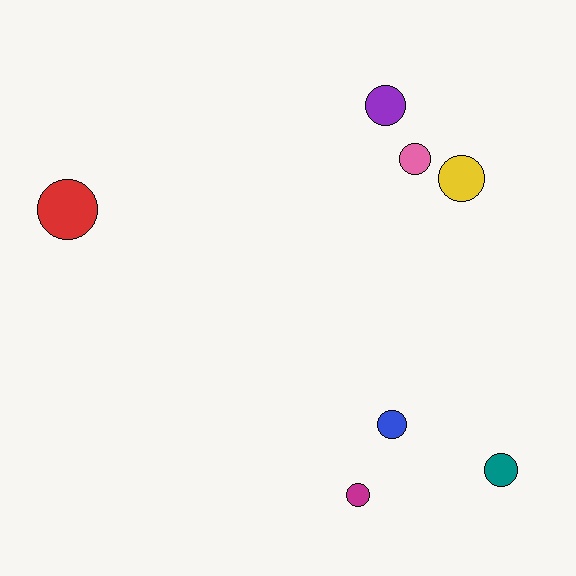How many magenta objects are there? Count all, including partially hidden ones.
There is 1 magenta object.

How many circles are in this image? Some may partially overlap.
There are 7 circles.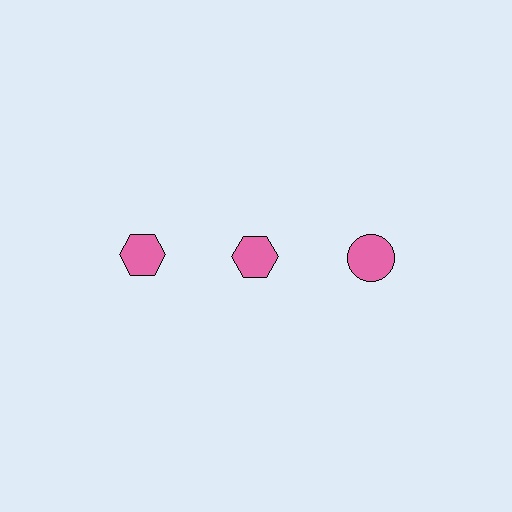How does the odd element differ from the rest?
It has a different shape: circle instead of hexagon.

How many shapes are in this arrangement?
There are 3 shapes arranged in a grid pattern.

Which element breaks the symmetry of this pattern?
The pink circle in the top row, center column breaks the symmetry. All other shapes are pink hexagons.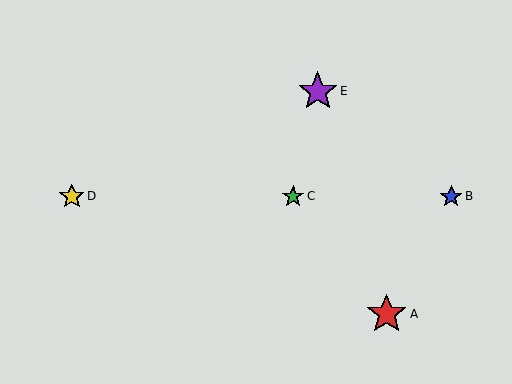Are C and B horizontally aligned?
Yes, both are at y≈196.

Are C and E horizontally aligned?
No, C is at y≈196 and E is at y≈91.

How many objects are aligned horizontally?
3 objects (B, C, D) are aligned horizontally.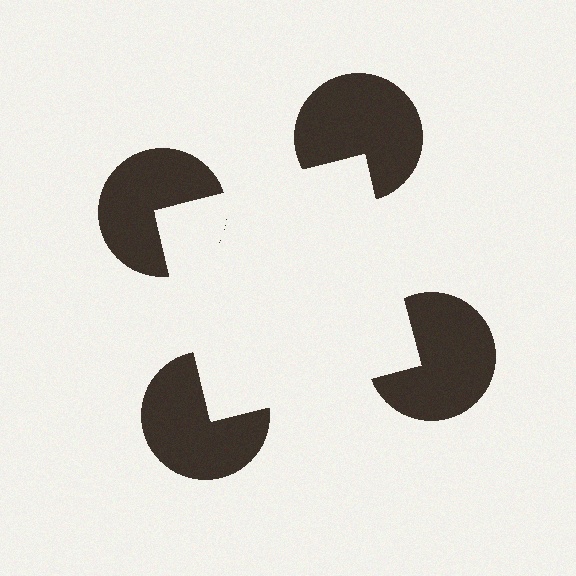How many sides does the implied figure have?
4 sides.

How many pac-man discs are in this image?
There are 4 — one at each vertex of the illusory square.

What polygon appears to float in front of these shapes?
An illusory square — its edges are inferred from the aligned wedge cuts in the pac-man discs, not physically drawn.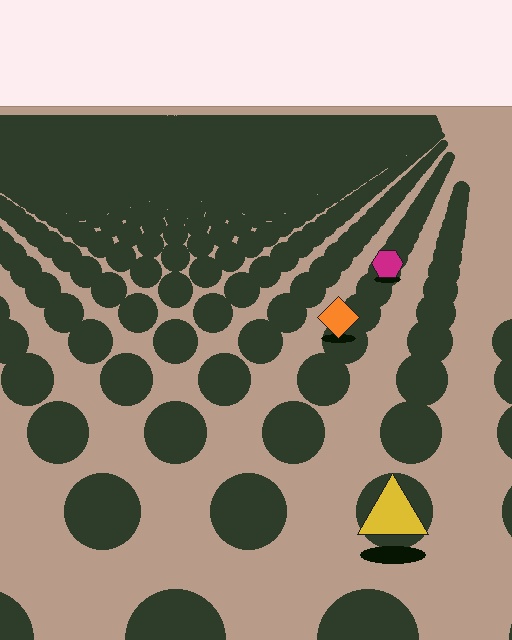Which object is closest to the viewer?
The yellow triangle is closest. The texture marks near it are larger and more spread out.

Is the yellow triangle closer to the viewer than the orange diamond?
Yes. The yellow triangle is closer — you can tell from the texture gradient: the ground texture is coarser near it.